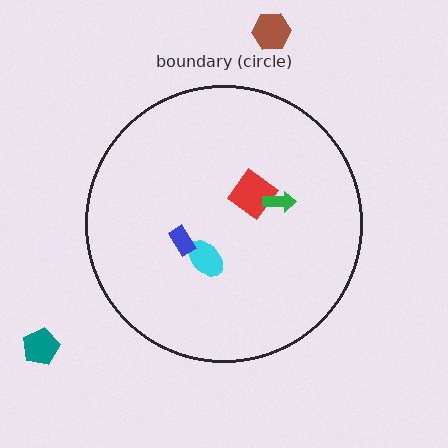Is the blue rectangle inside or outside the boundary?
Inside.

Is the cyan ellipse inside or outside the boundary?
Inside.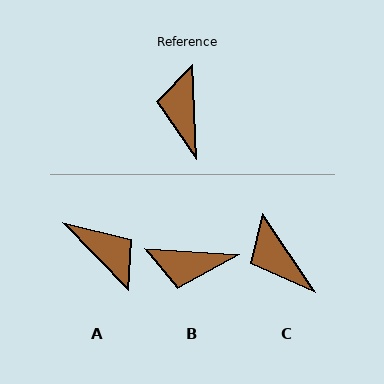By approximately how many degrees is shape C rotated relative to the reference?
Approximately 32 degrees counter-clockwise.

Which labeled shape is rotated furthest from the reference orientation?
A, about 138 degrees away.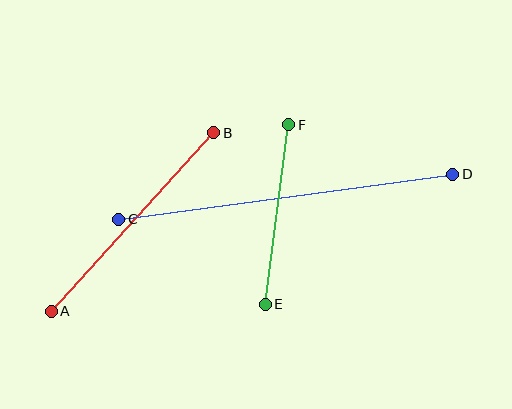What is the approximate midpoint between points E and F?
The midpoint is at approximately (277, 215) pixels.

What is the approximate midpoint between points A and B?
The midpoint is at approximately (133, 222) pixels.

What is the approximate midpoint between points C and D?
The midpoint is at approximately (286, 197) pixels.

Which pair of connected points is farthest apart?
Points C and D are farthest apart.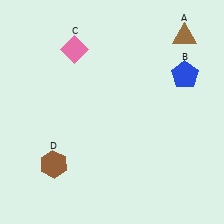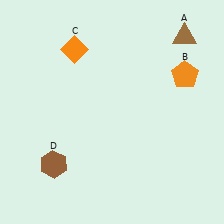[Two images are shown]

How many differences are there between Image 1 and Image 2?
There are 2 differences between the two images.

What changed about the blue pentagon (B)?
In Image 1, B is blue. In Image 2, it changed to orange.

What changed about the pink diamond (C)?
In Image 1, C is pink. In Image 2, it changed to orange.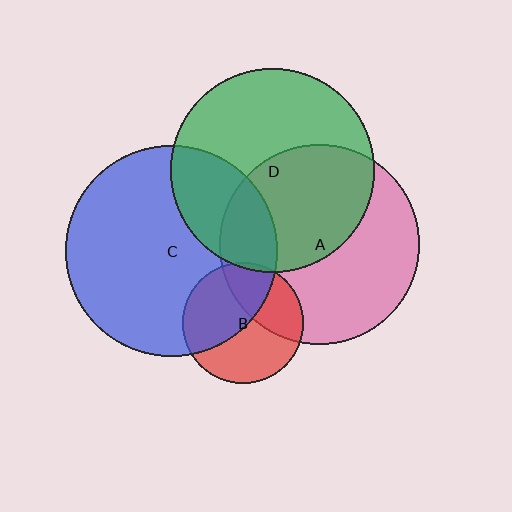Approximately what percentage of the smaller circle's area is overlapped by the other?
Approximately 20%.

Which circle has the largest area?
Circle C (blue).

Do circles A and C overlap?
Yes.